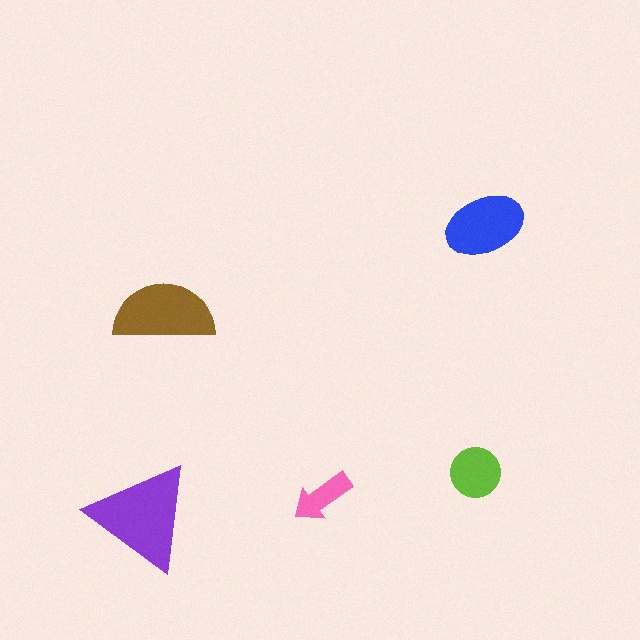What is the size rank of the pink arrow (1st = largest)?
5th.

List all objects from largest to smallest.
The purple triangle, the brown semicircle, the blue ellipse, the lime circle, the pink arrow.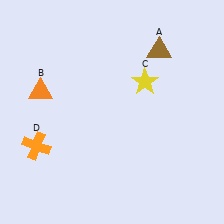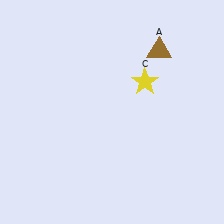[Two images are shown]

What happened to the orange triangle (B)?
The orange triangle (B) was removed in Image 2. It was in the top-left area of Image 1.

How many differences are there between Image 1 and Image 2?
There are 2 differences between the two images.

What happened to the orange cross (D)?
The orange cross (D) was removed in Image 2. It was in the bottom-left area of Image 1.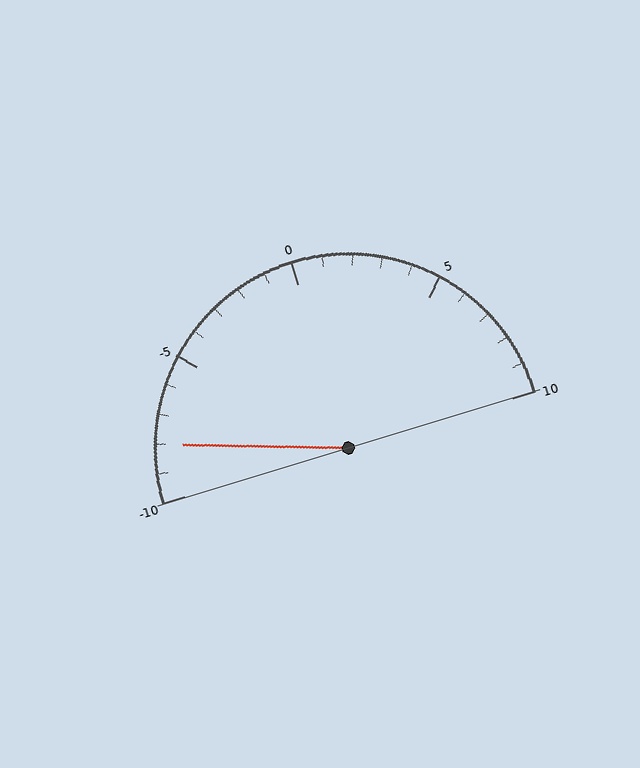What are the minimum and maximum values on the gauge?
The gauge ranges from -10 to 10.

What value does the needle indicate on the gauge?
The needle indicates approximately -8.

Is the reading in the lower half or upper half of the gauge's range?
The reading is in the lower half of the range (-10 to 10).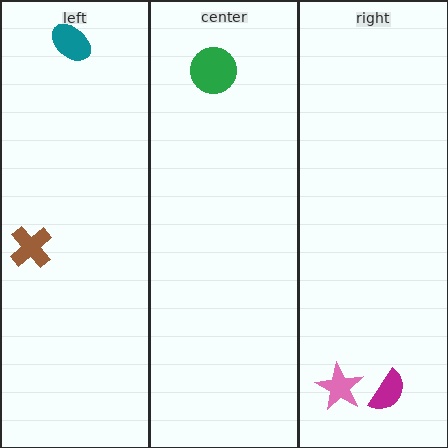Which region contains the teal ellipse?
The left region.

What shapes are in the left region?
The brown cross, the teal ellipse.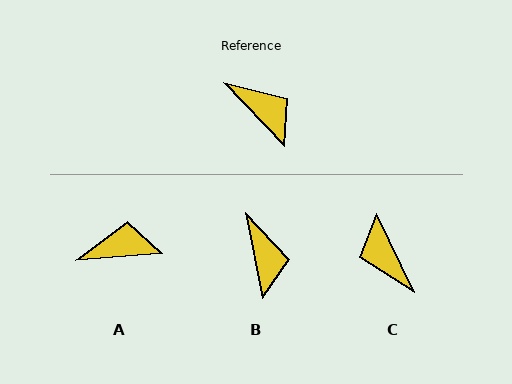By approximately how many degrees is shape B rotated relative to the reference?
Approximately 33 degrees clockwise.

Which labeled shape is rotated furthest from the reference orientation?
C, about 162 degrees away.